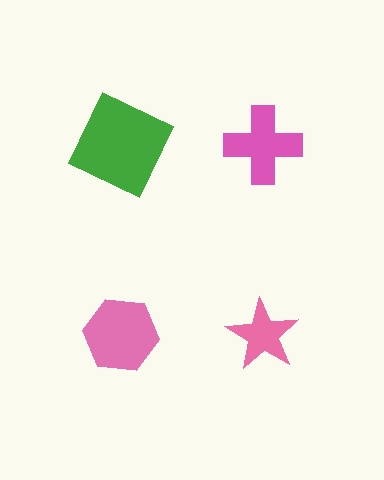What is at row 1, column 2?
A pink cross.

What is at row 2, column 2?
A pink star.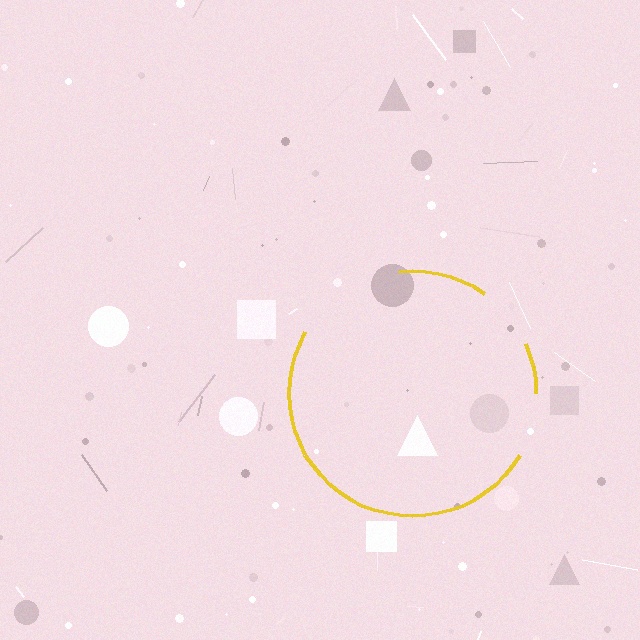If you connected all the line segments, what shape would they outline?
They would outline a circle.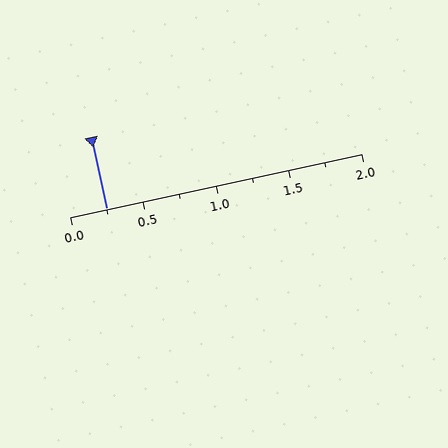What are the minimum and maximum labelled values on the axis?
The axis runs from 0.0 to 2.0.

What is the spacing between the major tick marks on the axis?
The major ticks are spaced 0.5 apart.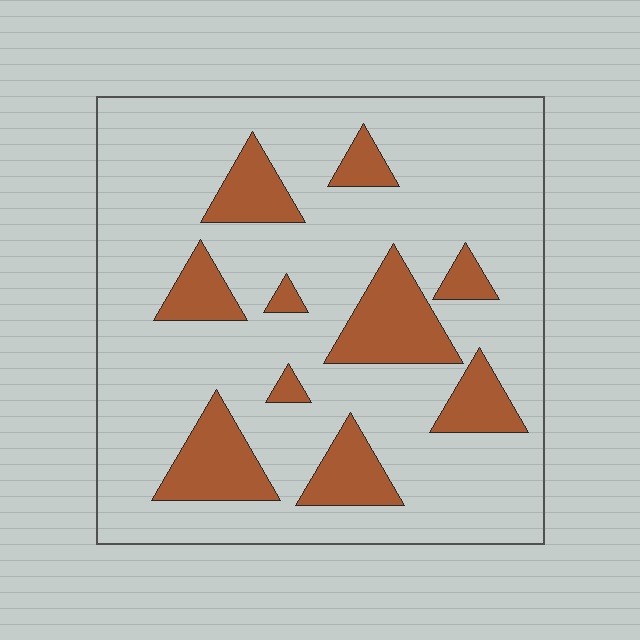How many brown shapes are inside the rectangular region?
10.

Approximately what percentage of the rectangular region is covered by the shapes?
Approximately 20%.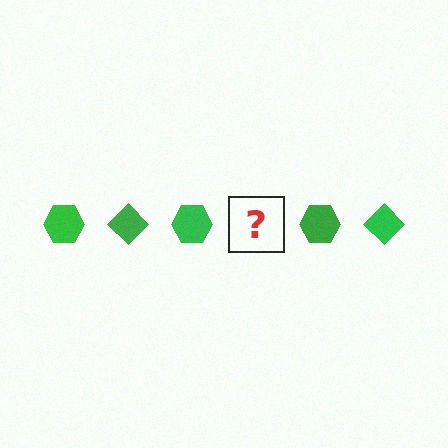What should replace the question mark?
The question mark should be replaced with a green diamond.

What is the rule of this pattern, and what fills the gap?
The rule is that the pattern cycles through hexagon, diamond shapes in green. The gap should be filled with a green diamond.